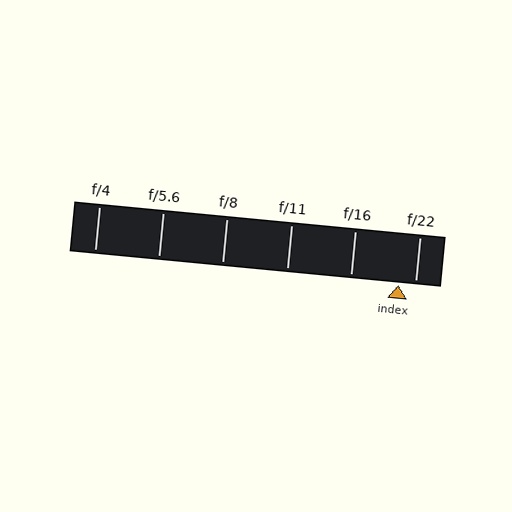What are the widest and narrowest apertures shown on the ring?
The widest aperture shown is f/4 and the narrowest is f/22.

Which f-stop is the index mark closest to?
The index mark is closest to f/22.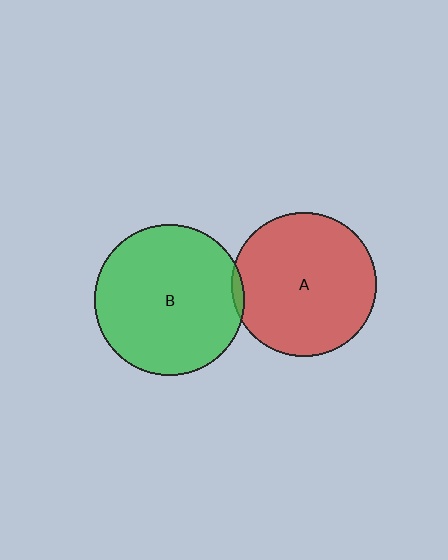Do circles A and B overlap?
Yes.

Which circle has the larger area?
Circle B (green).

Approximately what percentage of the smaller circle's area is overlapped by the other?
Approximately 5%.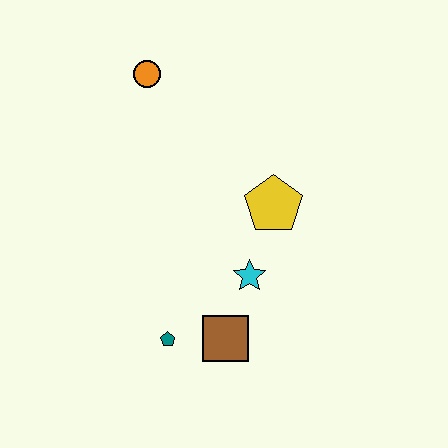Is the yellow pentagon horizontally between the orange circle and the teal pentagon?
No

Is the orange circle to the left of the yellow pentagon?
Yes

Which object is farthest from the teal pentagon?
The orange circle is farthest from the teal pentagon.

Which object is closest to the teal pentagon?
The brown square is closest to the teal pentagon.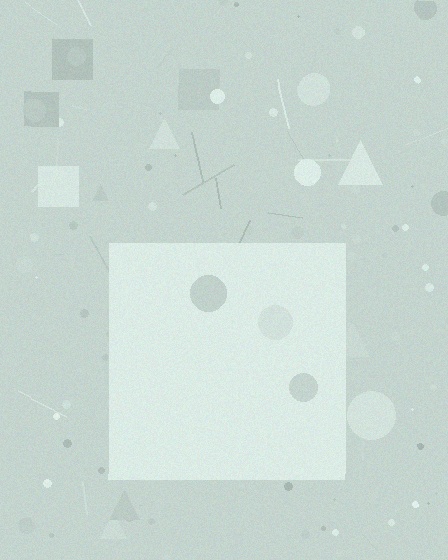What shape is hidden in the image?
A square is hidden in the image.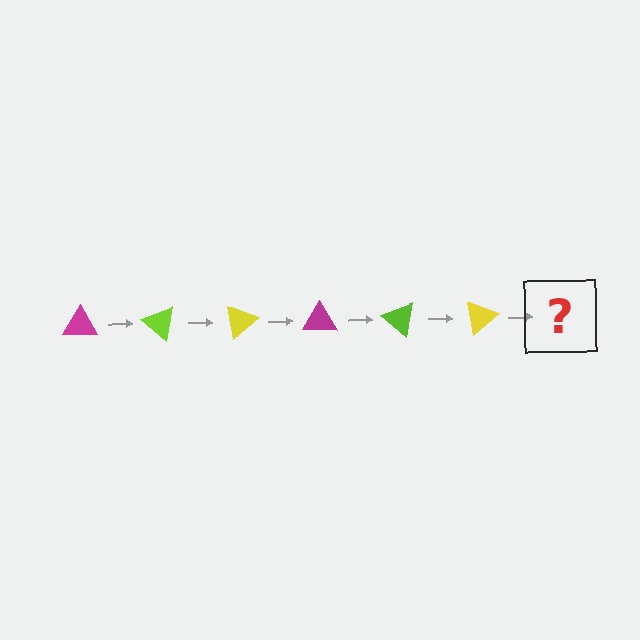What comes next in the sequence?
The next element should be a magenta triangle, rotated 240 degrees from the start.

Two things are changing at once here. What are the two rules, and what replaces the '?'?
The two rules are that it rotates 40 degrees each step and the color cycles through magenta, lime, and yellow. The '?' should be a magenta triangle, rotated 240 degrees from the start.